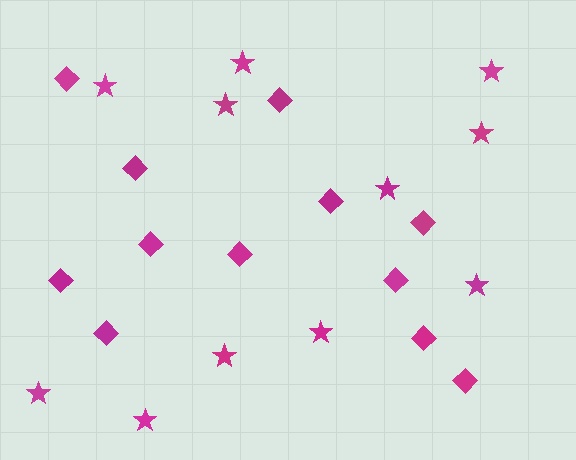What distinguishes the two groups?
There are 2 groups: one group of diamonds (12) and one group of stars (11).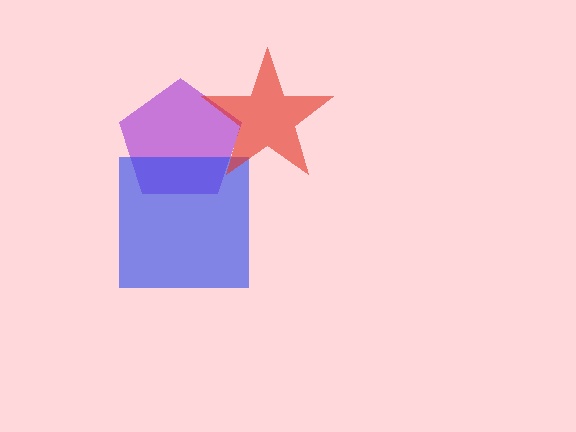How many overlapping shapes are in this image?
There are 3 overlapping shapes in the image.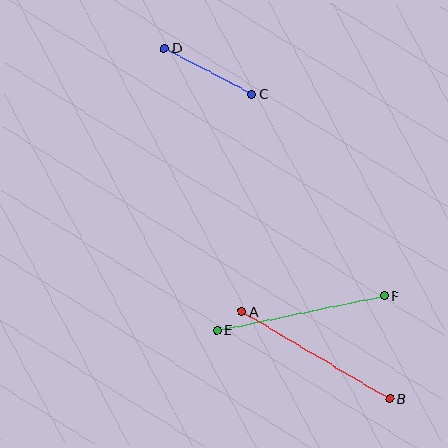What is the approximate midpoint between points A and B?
The midpoint is at approximately (316, 355) pixels.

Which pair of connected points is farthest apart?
Points A and B are farthest apart.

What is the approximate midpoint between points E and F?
The midpoint is at approximately (300, 313) pixels.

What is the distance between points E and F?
The distance is approximately 171 pixels.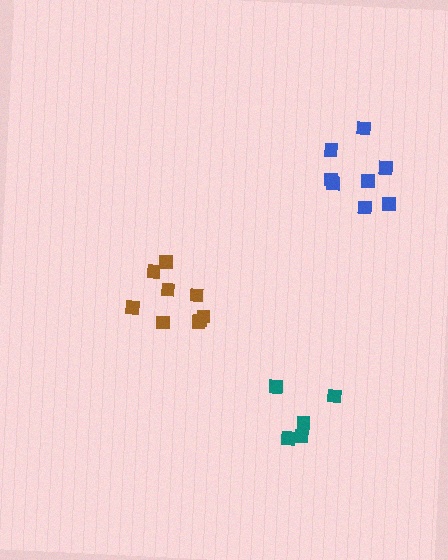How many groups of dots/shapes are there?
There are 3 groups.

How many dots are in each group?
Group 1: 9 dots, Group 2: 5 dots, Group 3: 8 dots (22 total).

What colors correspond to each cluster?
The clusters are colored: brown, teal, blue.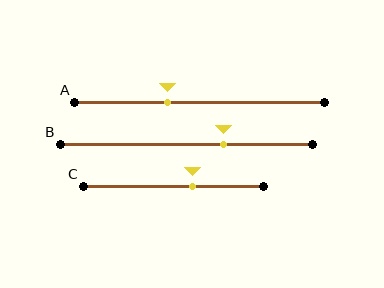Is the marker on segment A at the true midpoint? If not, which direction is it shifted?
No, the marker on segment A is shifted to the left by about 13% of the segment length.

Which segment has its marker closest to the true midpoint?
Segment C has its marker closest to the true midpoint.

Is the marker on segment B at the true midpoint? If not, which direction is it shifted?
No, the marker on segment B is shifted to the right by about 15% of the segment length.